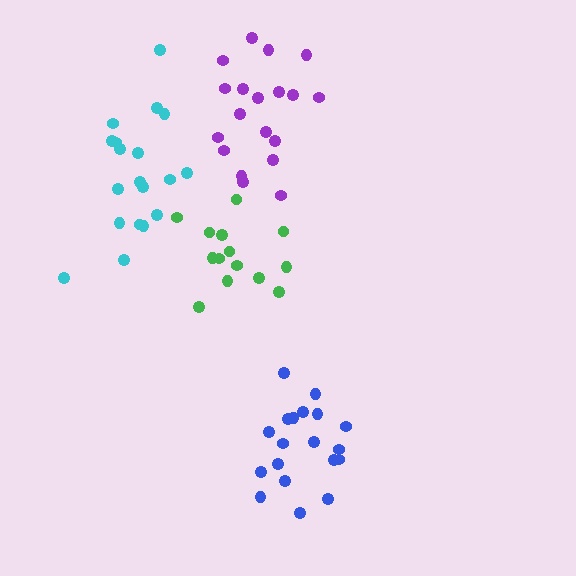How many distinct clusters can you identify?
There are 4 distinct clusters.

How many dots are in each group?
Group 1: 19 dots, Group 2: 19 dots, Group 3: 14 dots, Group 4: 19 dots (71 total).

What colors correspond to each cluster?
The clusters are colored: cyan, blue, green, purple.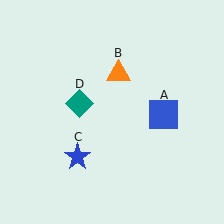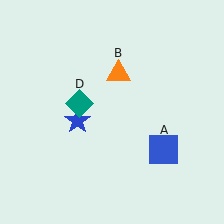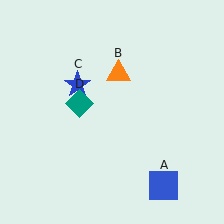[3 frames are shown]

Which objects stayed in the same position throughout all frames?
Orange triangle (object B) and teal diamond (object D) remained stationary.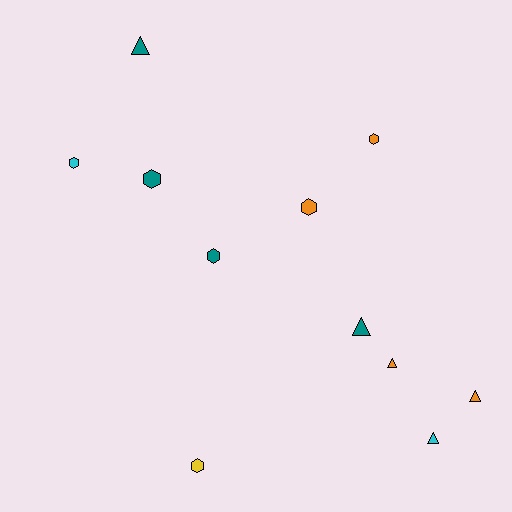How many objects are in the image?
There are 11 objects.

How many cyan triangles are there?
There is 1 cyan triangle.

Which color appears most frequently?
Orange, with 4 objects.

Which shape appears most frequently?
Hexagon, with 6 objects.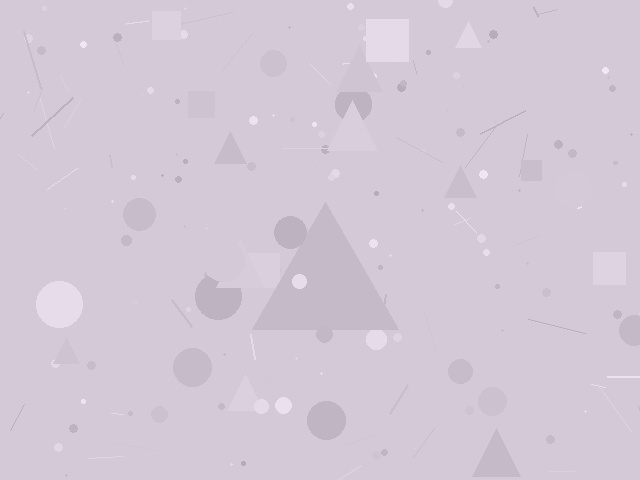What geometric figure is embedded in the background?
A triangle is embedded in the background.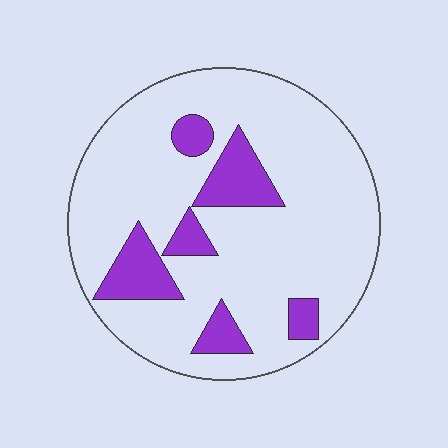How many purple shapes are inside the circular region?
6.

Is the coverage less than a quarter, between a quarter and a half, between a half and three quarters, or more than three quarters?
Less than a quarter.